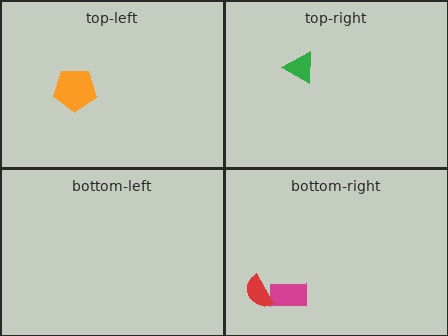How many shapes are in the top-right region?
1.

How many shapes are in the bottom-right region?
2.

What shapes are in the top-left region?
The orange pentagon.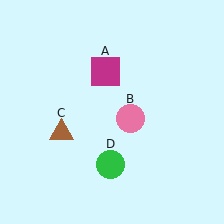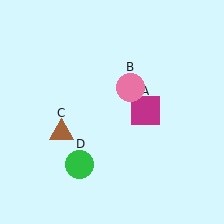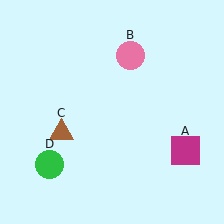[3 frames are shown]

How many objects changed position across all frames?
3 objects changed position: magenta square (object A), pink circle (object B), green circle (object D).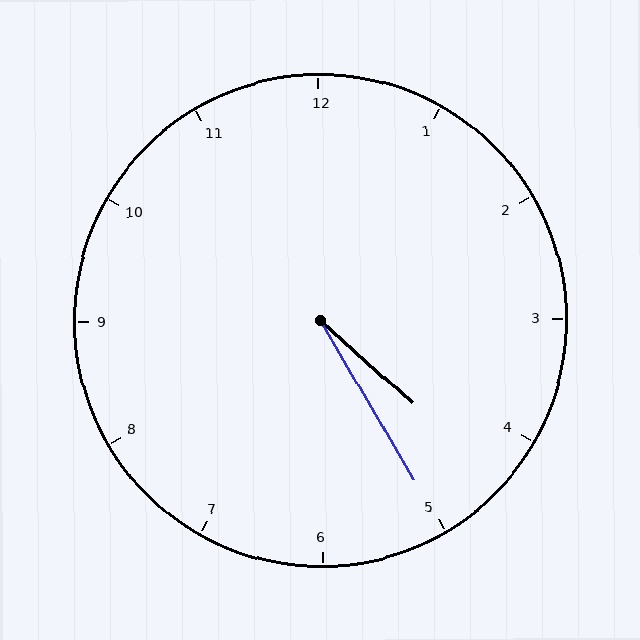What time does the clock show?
4:25.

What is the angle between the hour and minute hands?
Approximately 18 degrees.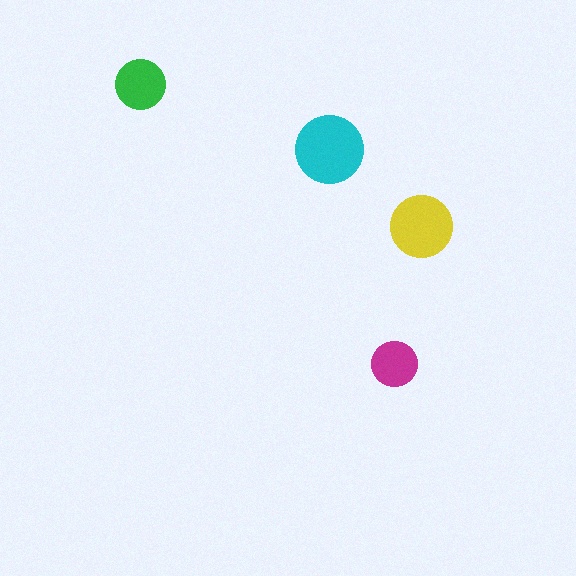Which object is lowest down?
The magenta circle is bottommost.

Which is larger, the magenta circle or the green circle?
The green one.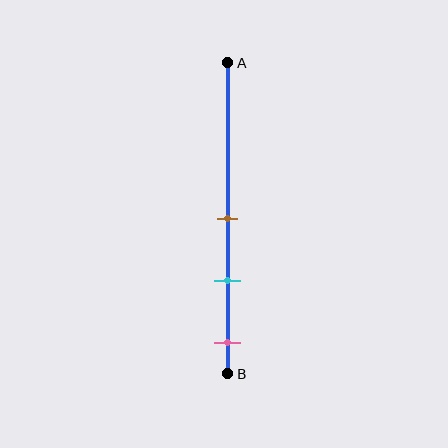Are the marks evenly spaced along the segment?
Yes, the marks are approximately evenly spaced.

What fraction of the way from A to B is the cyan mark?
The cyan mark is approximately 70% (0.7) of the way from A to B.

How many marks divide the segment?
There are 3 marks dividing the segment.